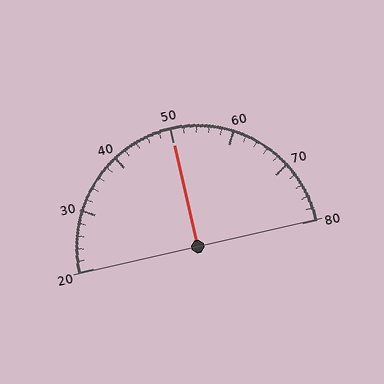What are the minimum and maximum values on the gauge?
The gauge ranges from 20 to 80.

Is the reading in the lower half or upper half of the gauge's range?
The reading is in the upper half of the range (20 to 80).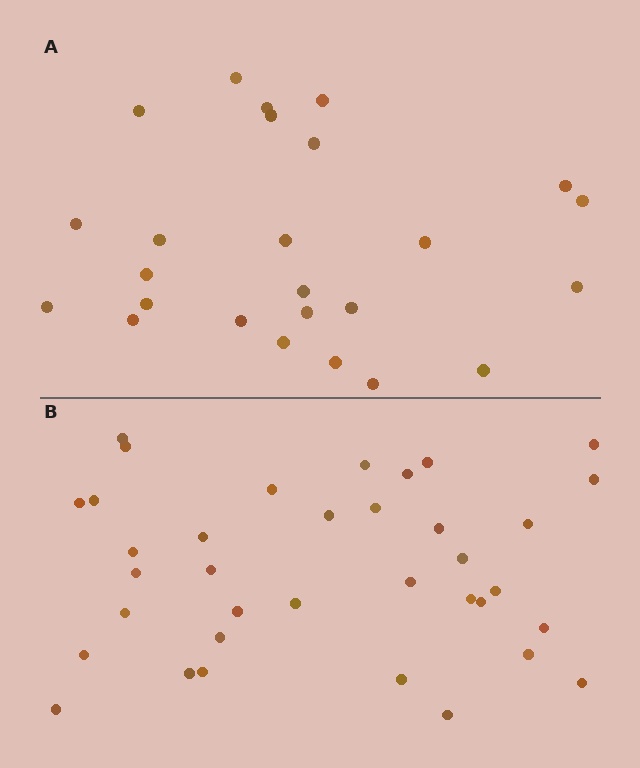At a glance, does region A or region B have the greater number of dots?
Region B (the bottom region) has more dots.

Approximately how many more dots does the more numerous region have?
Region B has roughly 12 or so more dots than region A.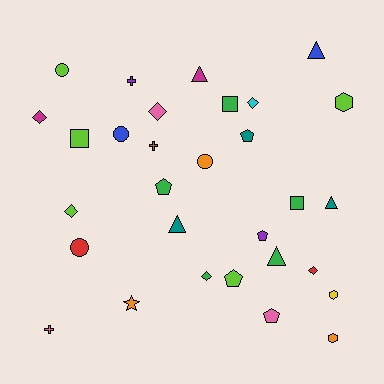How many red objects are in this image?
There are 2 red objects.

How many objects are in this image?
There are 30 objects.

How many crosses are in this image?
There are 3 crosses.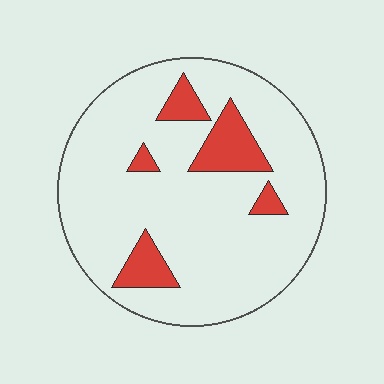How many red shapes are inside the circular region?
5.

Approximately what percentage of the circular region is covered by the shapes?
Approximately 15%.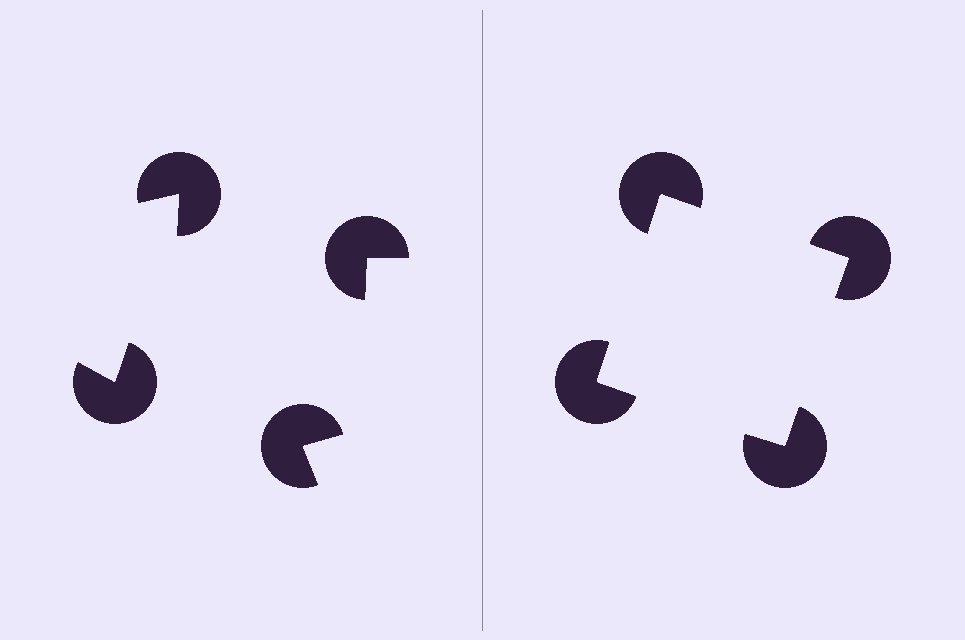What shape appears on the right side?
An illusory square.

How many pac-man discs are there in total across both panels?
8 — 4 on each side.